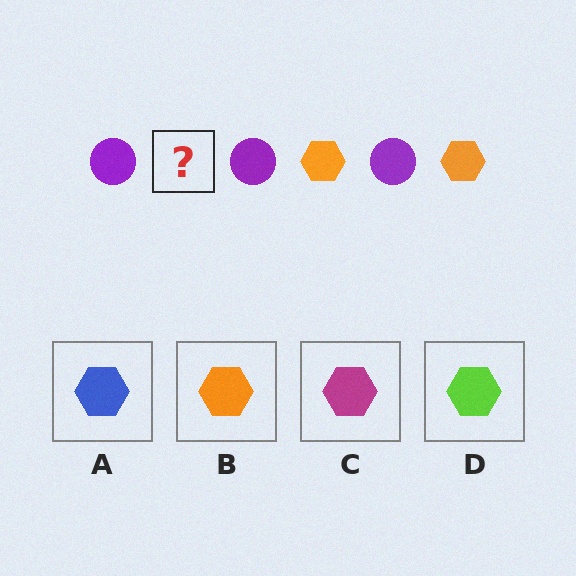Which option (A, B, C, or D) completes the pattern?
B.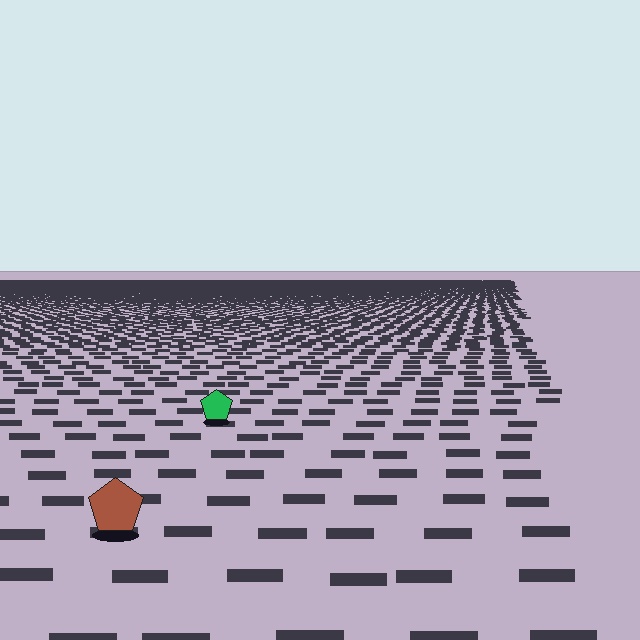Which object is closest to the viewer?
The brown pentagon is closest. The texture marks near it are larger and more spread out.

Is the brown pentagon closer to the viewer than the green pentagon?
Yes. The brown pentagon is closer — you can tell from the texture gradient: the ground texture is coarser near it.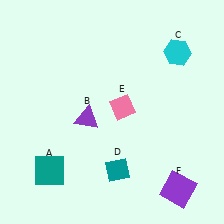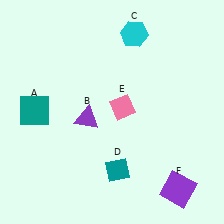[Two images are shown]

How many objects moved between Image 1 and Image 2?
2 objects moved between the two images.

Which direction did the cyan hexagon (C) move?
The cyan hexagon (C) moved left.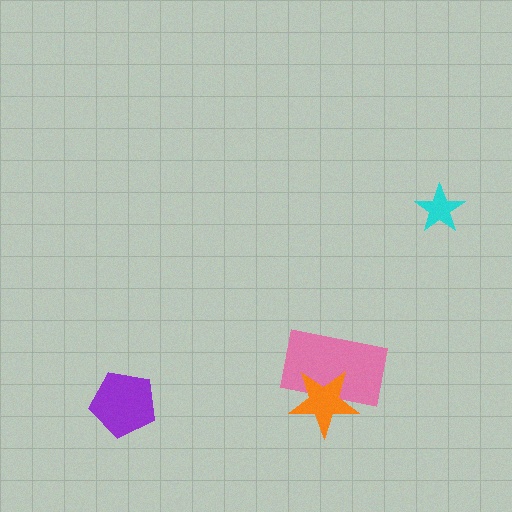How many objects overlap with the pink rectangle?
1 object overlaps with the pink rectangle.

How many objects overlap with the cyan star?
0 objects overlap with the cyan star.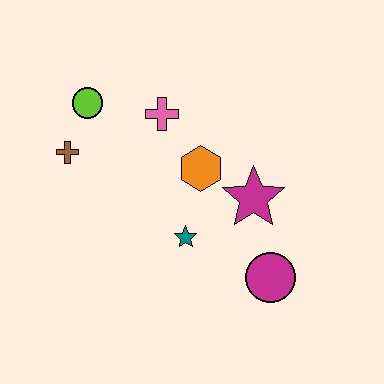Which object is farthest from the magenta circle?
The lime circle is farthest from the magenta circle.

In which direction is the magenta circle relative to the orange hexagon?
The magenta circle is below the orange hexagon.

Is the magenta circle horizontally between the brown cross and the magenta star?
No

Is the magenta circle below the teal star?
Yes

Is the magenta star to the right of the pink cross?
Yes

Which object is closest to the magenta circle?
The magenta star is closest to the magenta circle.